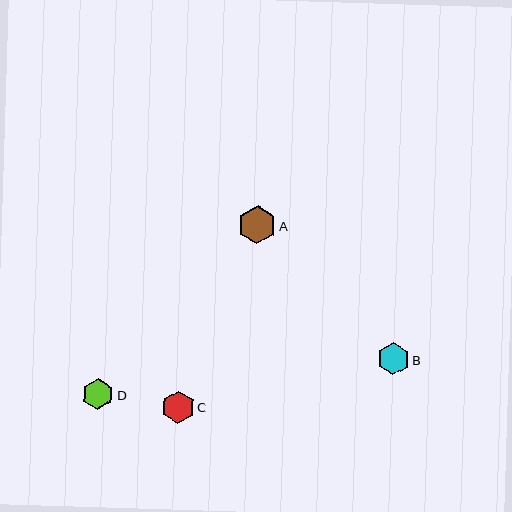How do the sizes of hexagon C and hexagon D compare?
Hexagon C and hexagon D are approximately the same size.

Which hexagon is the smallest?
Hexagon D is the smallest with a size of approximately 31 pixels.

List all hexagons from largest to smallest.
From largest to smallest: A, C, B, D.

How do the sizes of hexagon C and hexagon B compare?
Hexagon C and hexagon B are approximately the same size.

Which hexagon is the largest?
Hexagon A is the largest with a size of approximately 38 pixels.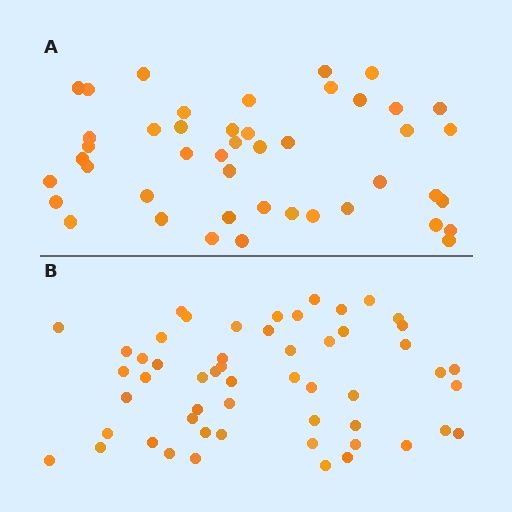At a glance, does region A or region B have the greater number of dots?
Region B (the bottom region) has more dots.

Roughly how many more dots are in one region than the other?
Region B has roughly 8 or so more dots than region A.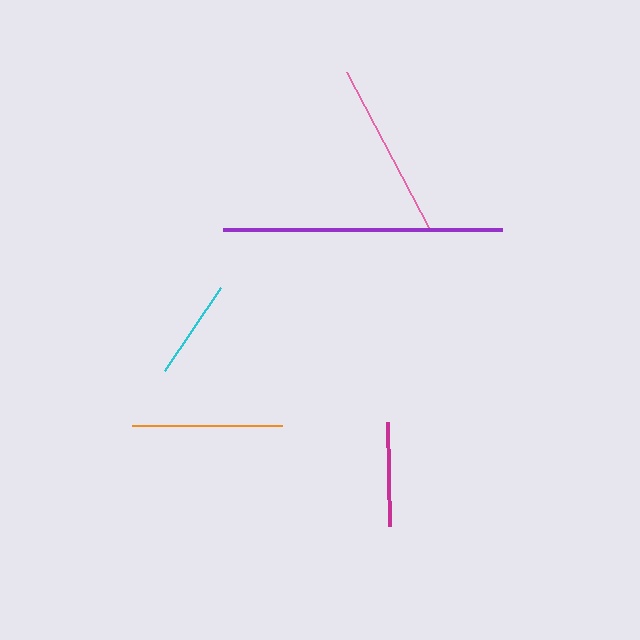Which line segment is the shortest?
The cyan line is the shortest at approximately 100 pixels.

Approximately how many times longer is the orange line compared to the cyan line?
The orange line is approximately 1.5 times the length of the cyan line.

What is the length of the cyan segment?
The cyan segment is approximately 100 pixels long.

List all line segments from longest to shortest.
From longest to shortest: purple, pink, orange, magenta, cyan.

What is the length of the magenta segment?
The magenta segment is approximately 104 pixels long.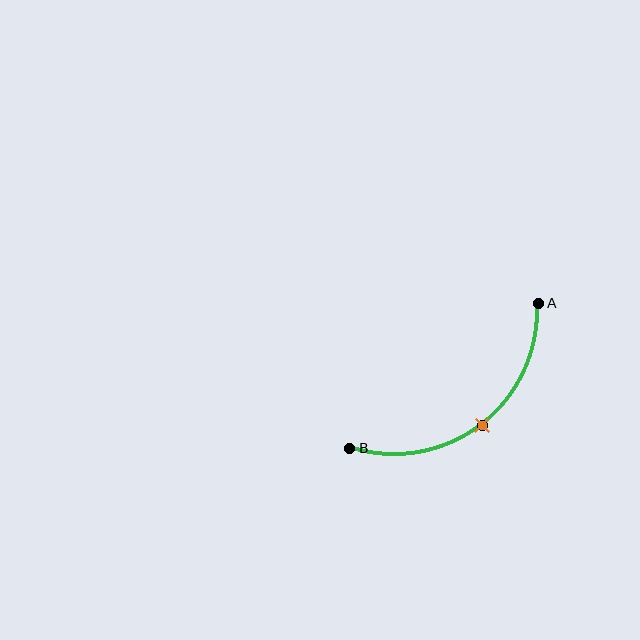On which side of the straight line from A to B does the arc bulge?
The arc bulges below and to the right of the straight line connecting A and B.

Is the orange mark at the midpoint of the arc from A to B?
Yes. The orange mark lies on the arc at equal arc-length from both A and B — it is the arc midpoint.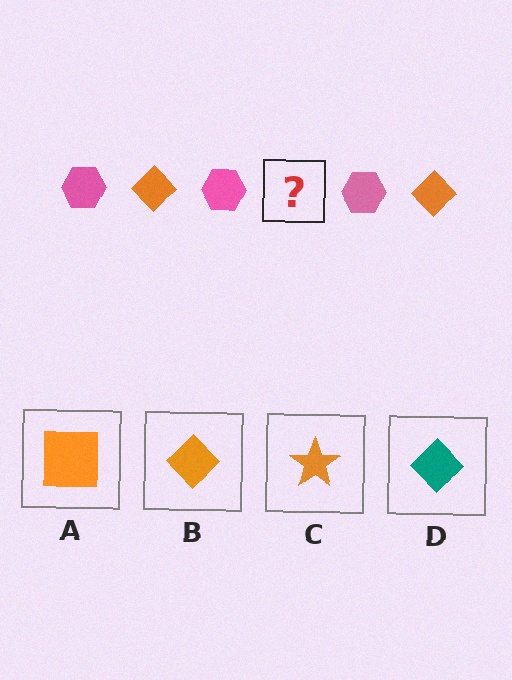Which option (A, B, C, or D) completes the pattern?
B.